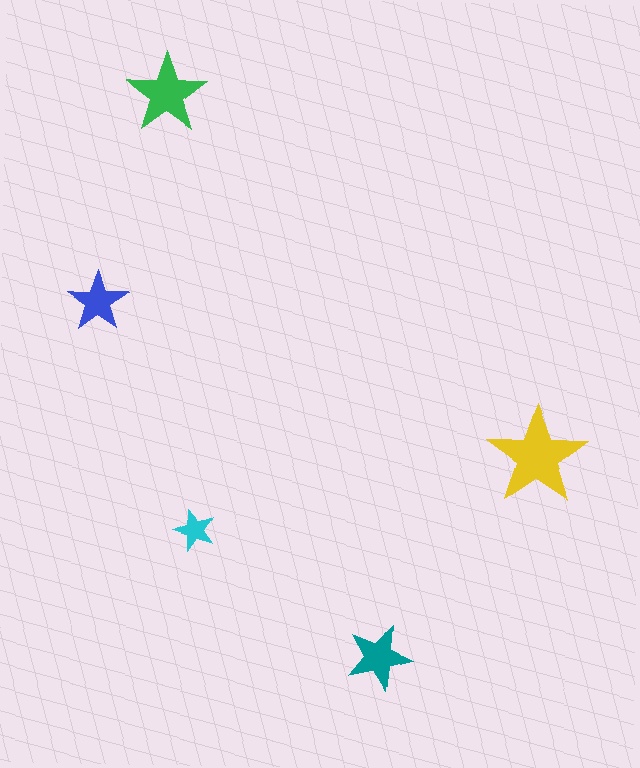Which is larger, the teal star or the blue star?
The teal one.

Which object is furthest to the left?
The blue star is leftmost.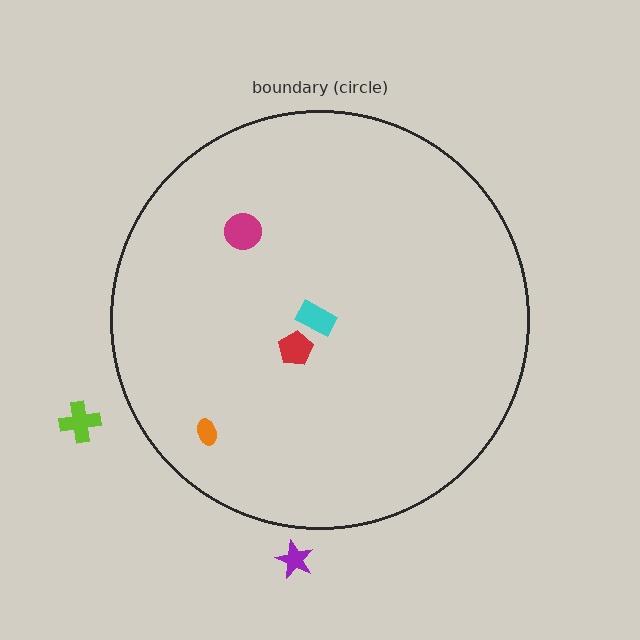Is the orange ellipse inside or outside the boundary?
Inside.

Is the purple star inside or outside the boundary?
Outside.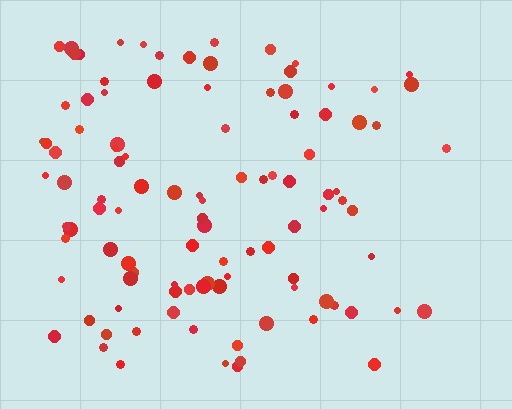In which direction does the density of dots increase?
From right to left, with the left side densest.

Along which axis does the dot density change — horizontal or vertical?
Horizontal.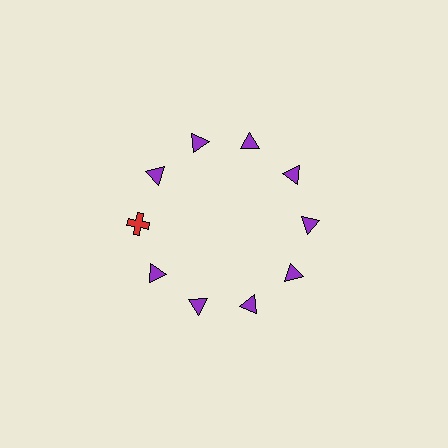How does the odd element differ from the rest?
It differs in both color (red instead of purple) and shape (cross instead of triangle).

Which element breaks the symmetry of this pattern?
The red cross at roughly the 9 o'clock position breaks the symmetry. All other shapes are purple triangles.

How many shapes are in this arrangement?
There are 10 shapes arranged in a ring pattern.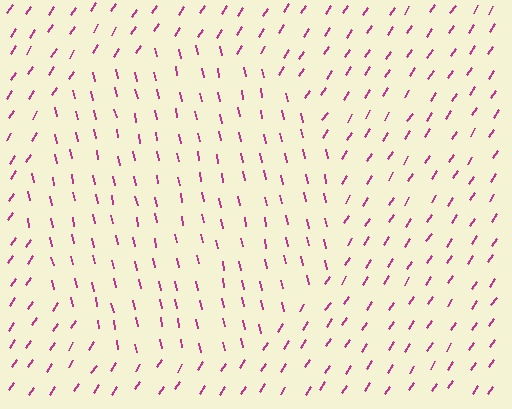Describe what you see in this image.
The image is filled with small magenta line segments. A circle region in the image has lines oriented differently from the surrounding lines, creating a visible texture boundary.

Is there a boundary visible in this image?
Yes, there is a texture boundary formed by a change in line orientation.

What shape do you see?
I see a circle.